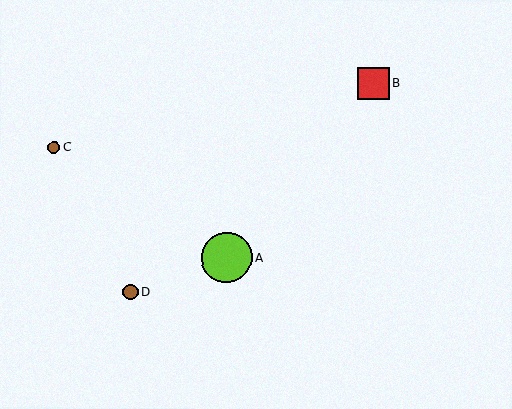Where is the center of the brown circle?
The center of the brown circle is at (131, 292).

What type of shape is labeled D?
Shape D is a brown circle.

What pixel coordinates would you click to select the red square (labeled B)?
Click at (373, 83) to select the red square B.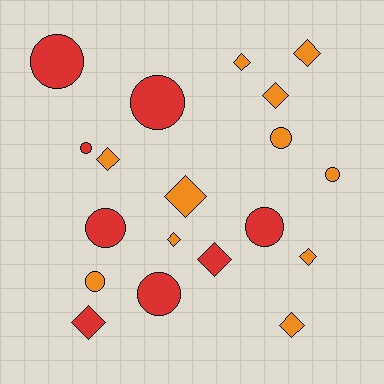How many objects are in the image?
There are 19 objects.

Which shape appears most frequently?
Diamond, with 10 objects.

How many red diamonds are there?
There are 2 red diamonds.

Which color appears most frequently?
Orange, with 11 objects.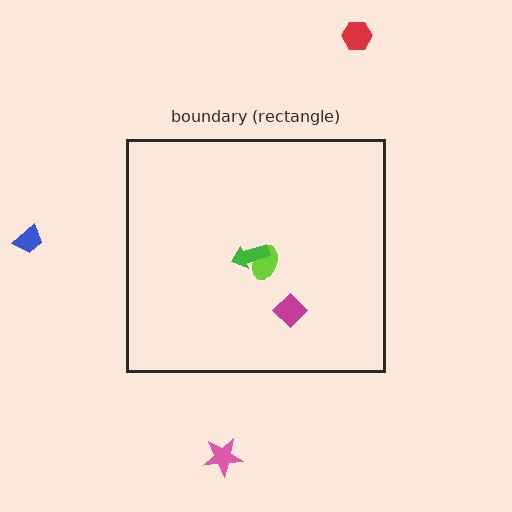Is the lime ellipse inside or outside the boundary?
Inside.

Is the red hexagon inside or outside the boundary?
Outside.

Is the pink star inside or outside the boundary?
Outside.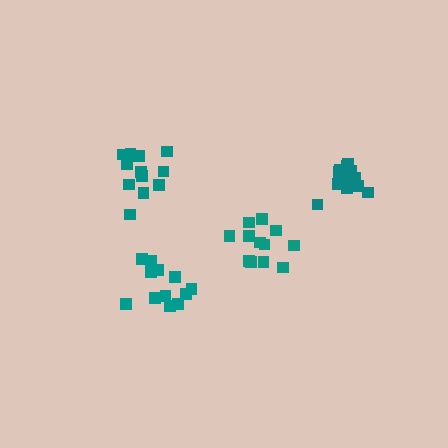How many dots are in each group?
Group 1: 14 dots, Group 2: 12 dots, Group 3: 13 dots, Group 4: 12 dots (51 total).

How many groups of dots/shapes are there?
There are 4 groups.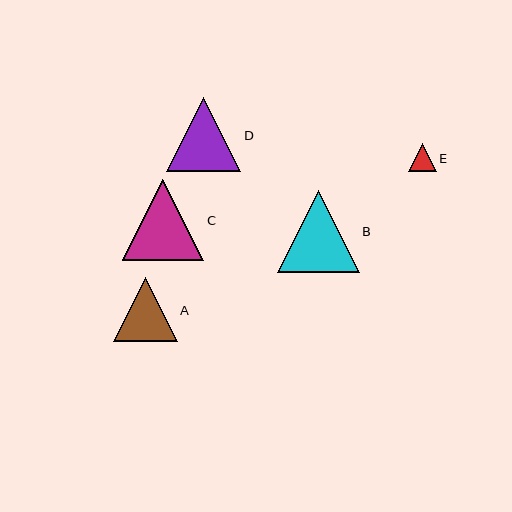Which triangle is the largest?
Triangle C is the largest with a size of approximately 82 pixels.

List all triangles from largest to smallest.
From largest to smallest: C, B, D, A, E.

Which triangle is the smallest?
Triangle E is the smallest with a size of approximately 27 pixels.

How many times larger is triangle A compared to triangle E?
Triangle A is approximately 2.3 times the size of triangle E.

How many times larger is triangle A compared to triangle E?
Triangle A is approximately 2.3 times the size of triangle E.